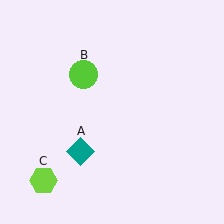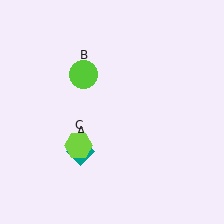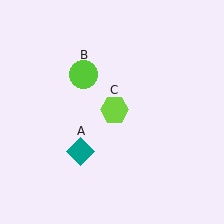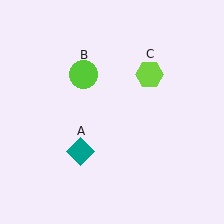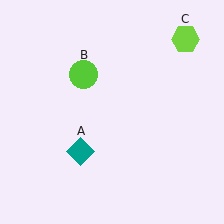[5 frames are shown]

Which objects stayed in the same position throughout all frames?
Teal diamond (object A) and lime circle (object B) remained stationary.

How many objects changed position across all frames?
1 object changed position: lime hexagon (object C).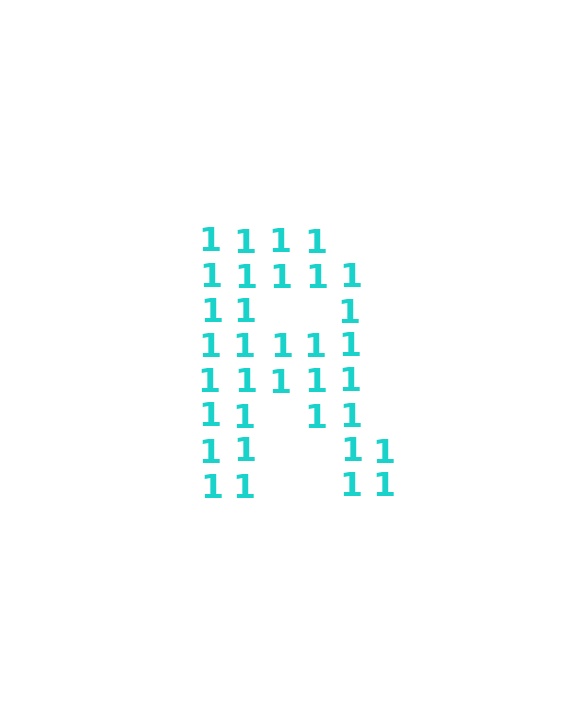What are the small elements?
The small elements are digit 1's.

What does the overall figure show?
The overall figure shows the letter R.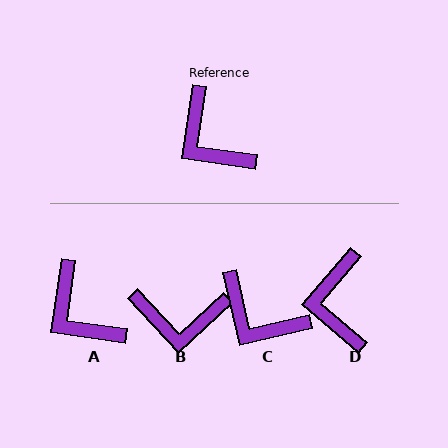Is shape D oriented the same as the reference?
No, it is off by about 32 degrees.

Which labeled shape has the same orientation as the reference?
A.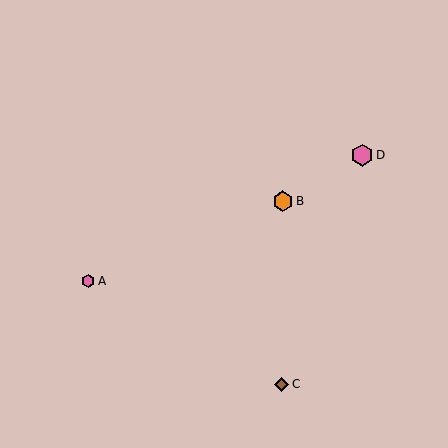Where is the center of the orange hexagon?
The center of the orange hexagon is at (283, 201).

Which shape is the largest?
The pink hexagon (labeled D) is the largest.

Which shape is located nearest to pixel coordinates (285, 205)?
The orange hexagon (labeled B) at (283, 201) is nearest to that location.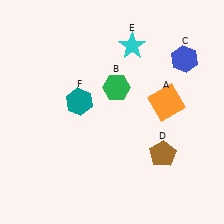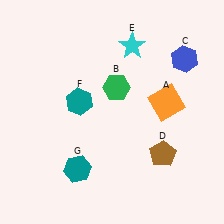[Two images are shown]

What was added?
A teal hexagon (G) was added in Image 2.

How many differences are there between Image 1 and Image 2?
There is 1 difference between the two images.